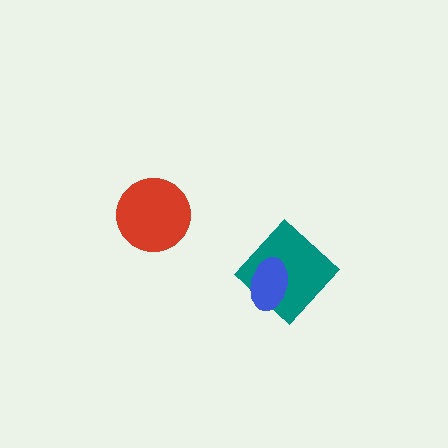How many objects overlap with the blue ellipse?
1 object overlaps with the blue ellipse.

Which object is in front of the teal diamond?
The blue ellipse is in front of the teal diamond.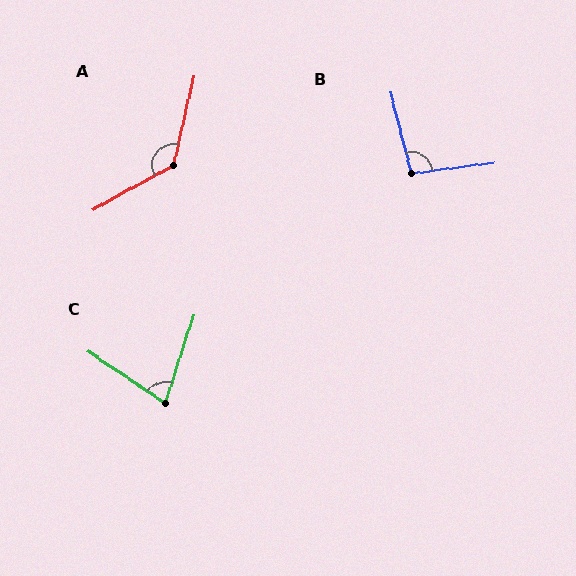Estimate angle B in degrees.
Approximately 97 degrees.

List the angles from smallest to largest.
C (74°), B (97°), A (132°).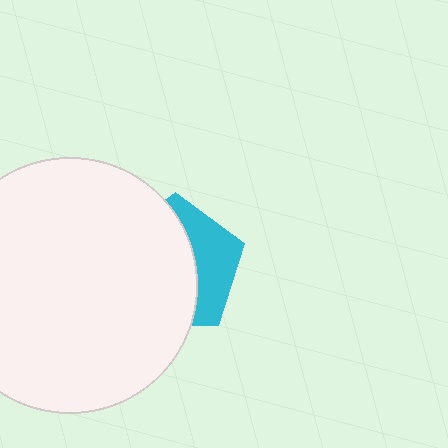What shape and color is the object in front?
The object in front is a white circle.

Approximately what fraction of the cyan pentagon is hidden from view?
Roughly 65% of the cyan pentagon is hidden behind the white circle.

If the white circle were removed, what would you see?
You would see the complete cyan pentagon.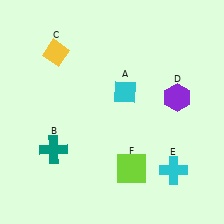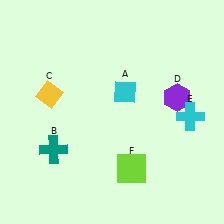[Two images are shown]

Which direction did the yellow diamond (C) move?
The yellow diamond (C) moved down.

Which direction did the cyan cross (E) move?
The cyan cross (E) moved up.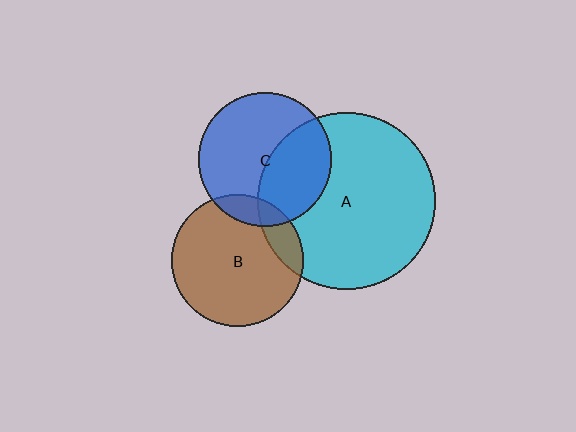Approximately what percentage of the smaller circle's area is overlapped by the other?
Approximately 10%.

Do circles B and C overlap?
Yes.